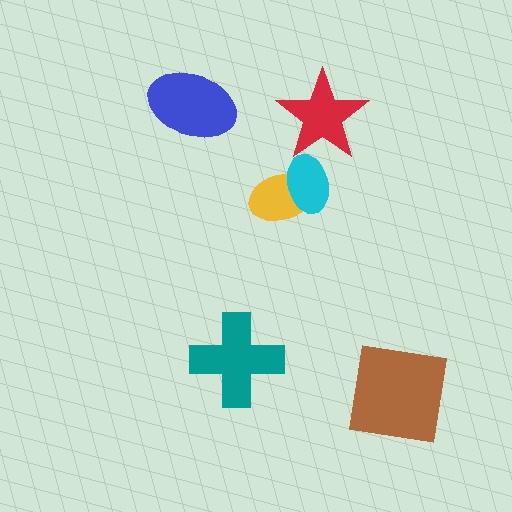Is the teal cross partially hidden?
No, no other shape covers it.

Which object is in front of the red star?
The cyan ellipse is in front of the red star.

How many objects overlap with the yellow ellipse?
1 object overlaps with the yellow ellipse.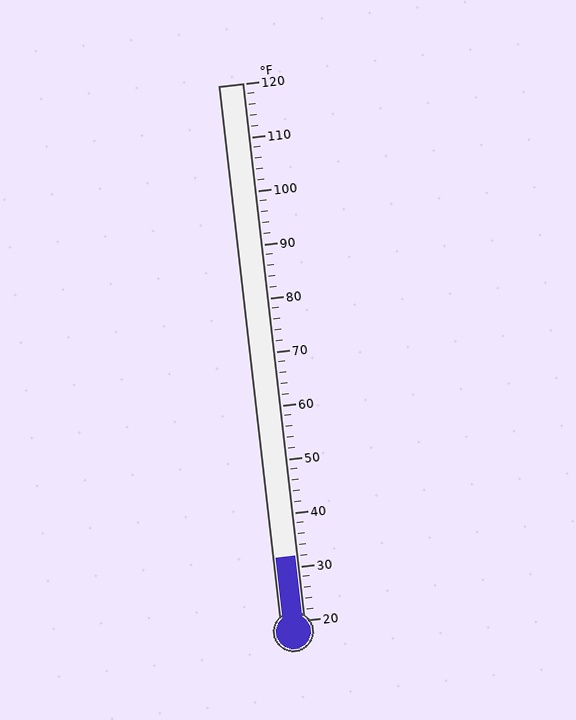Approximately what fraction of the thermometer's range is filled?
The thermometer is filled to approximately 10% of its range.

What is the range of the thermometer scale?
The thermometer scale ranges from 20°F to 120°F.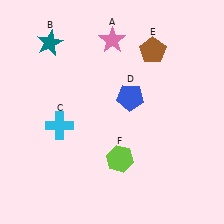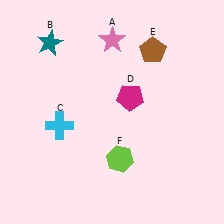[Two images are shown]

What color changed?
The pentagon (D) changed from blue in Image 1 to magenta in Image 2.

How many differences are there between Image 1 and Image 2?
There is 1 difference between the two images.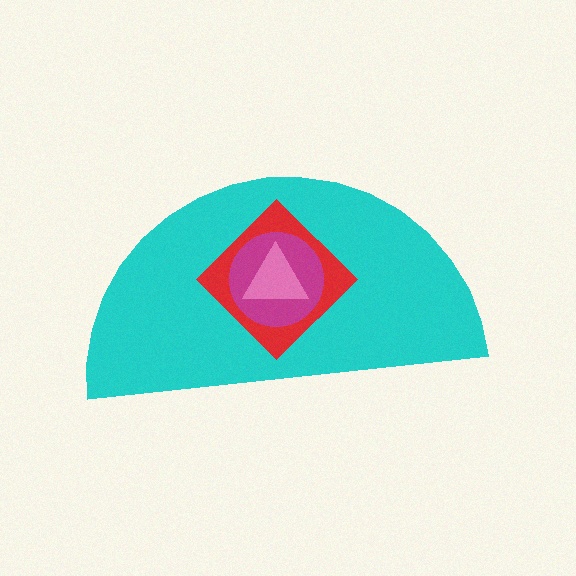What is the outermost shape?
The cyan semicircle.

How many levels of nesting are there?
4.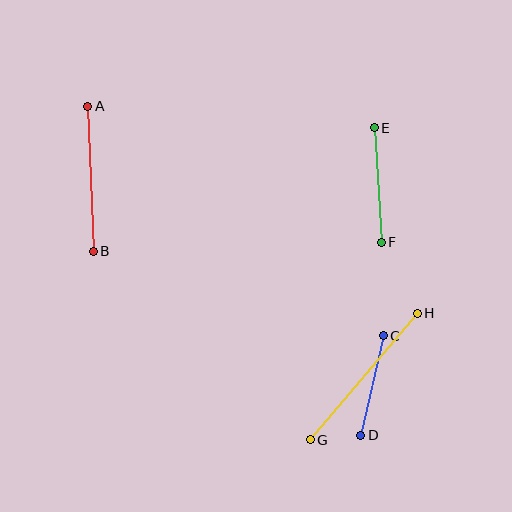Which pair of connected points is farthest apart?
Points G and H are farthest apart.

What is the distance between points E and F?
The distance is approximately 115 pixels.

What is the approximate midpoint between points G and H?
The midpoint is at approximately (364, 376) pixels.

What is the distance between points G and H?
The distance is approximately 166 pixels.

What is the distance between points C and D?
The distance is approximately 102 pixels.